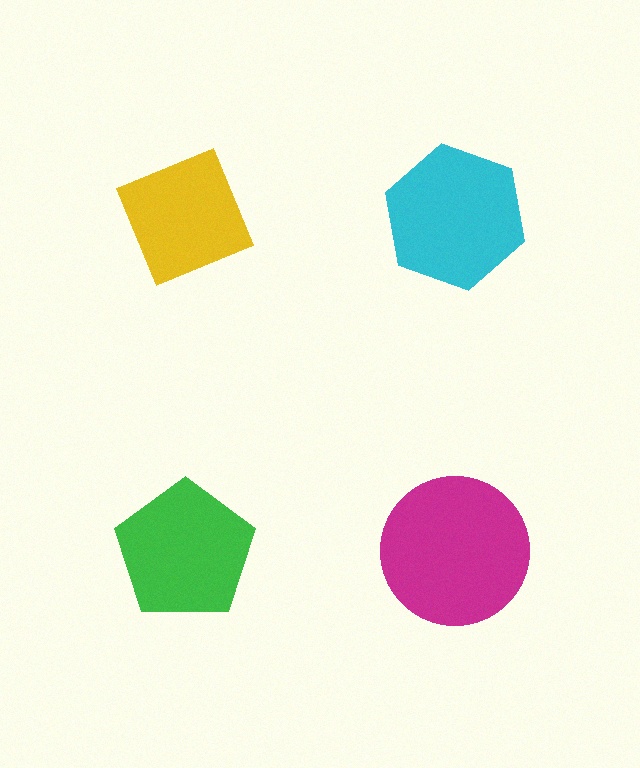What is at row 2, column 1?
A green pentagon.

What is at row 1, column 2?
A cyan hexagon.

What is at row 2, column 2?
A magenta circle.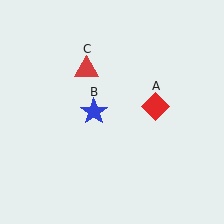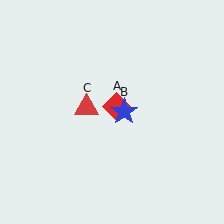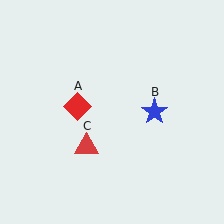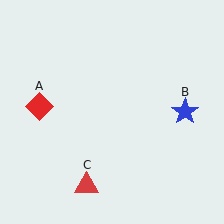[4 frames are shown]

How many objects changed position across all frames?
3 objects changed position: red diamond (object A), blue star (object B), red triangle (object C).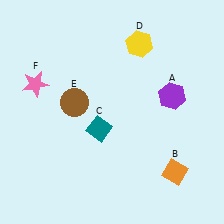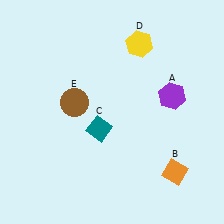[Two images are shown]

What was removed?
The pink star (F) was removed in Image 2.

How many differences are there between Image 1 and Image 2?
There is 1 difference between the two images.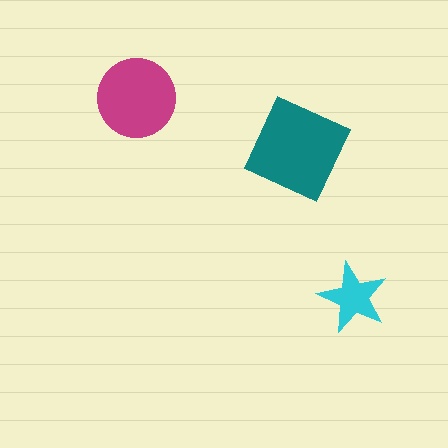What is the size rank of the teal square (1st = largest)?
1st.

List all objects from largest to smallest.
The teal square, the magenta circle, the cyan star.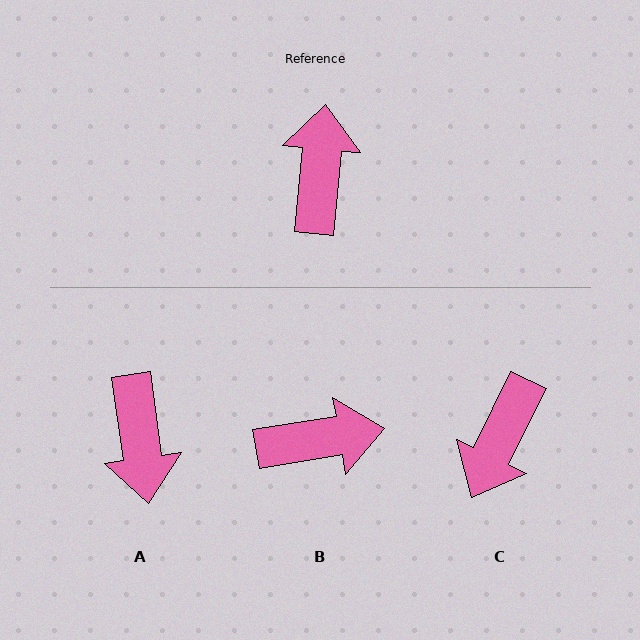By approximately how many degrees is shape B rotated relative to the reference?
Approximately 76 degrees clockwise.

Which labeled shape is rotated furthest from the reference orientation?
A, about 167 degrees away.